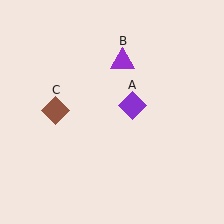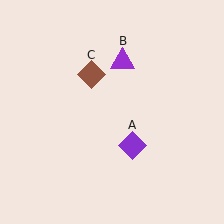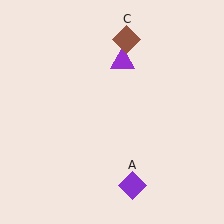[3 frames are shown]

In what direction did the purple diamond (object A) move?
The purple diamond (object A) moved down.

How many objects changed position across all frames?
2 objects changed position: purple diamond (object A), brown diamond (object C).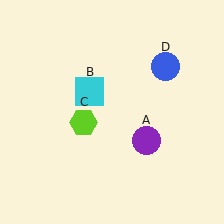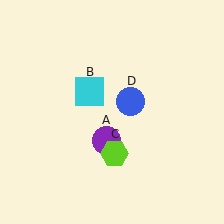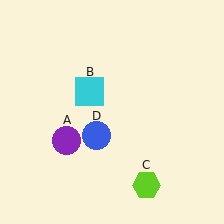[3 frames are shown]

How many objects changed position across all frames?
3 objects changed position: purple circle (object A), lime hexagon (object C), blue circle (object D).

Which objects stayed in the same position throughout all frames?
Cyan square (object B) remained stationary.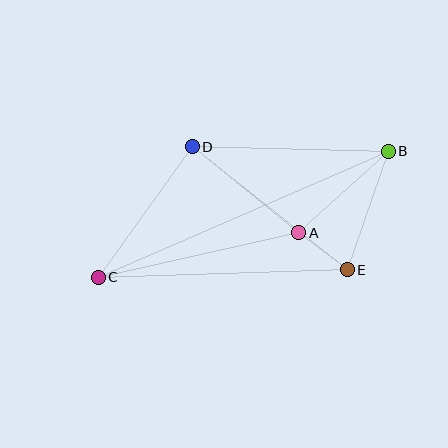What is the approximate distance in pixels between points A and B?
The distance between A and B is approximately 121 pixels.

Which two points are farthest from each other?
Points B and C are farthest from each other.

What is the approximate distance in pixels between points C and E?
The distance between C and E is approximately 249 pixels.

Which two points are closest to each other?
Points A and E are closest to each other.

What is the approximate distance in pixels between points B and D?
The distance between B and D is approximately 196 pixels.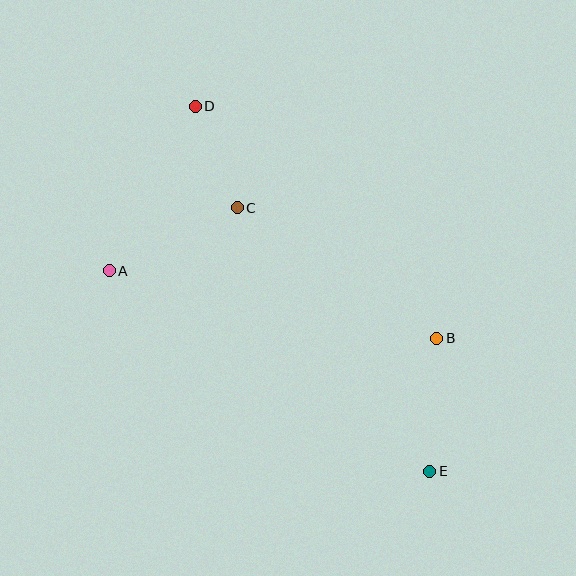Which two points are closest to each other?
Points C and D are closest to each other.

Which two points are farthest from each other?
Points D and E are farthest from each other.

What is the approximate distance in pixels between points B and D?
The distance between B and D is approximately 335 pixels.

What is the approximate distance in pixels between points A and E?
The distance between A and E is approximately 378 pixels.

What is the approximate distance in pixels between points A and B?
The distance between A and B is approximately 334 pixels.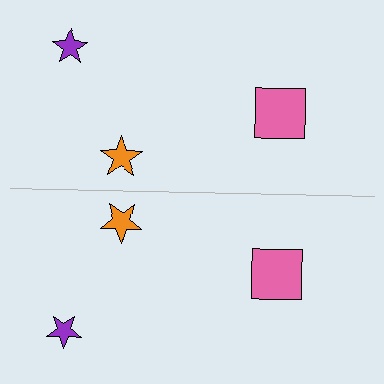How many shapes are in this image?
There are 6 shapes in this image.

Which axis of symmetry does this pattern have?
The pattern has a horizontal axis of symmetry running through the center of the image.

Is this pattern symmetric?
Yes, this pattern has bilateral (reflection) symmetry.